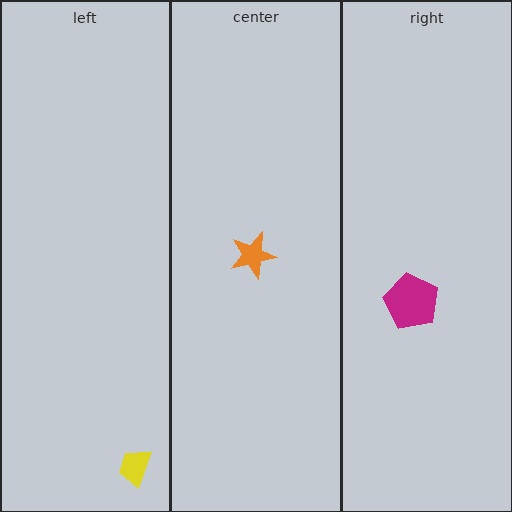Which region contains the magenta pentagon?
The right region.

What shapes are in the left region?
The yellow trapezoid.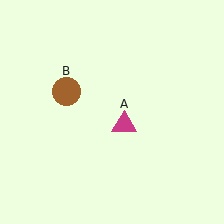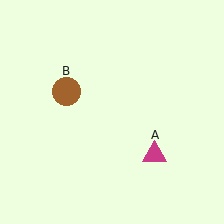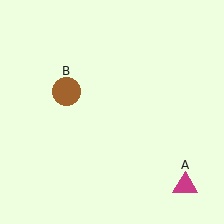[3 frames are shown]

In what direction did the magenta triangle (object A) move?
The magenta triangle (object A) moved down and to the right.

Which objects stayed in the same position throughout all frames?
Brown circle (object B) remained stationary.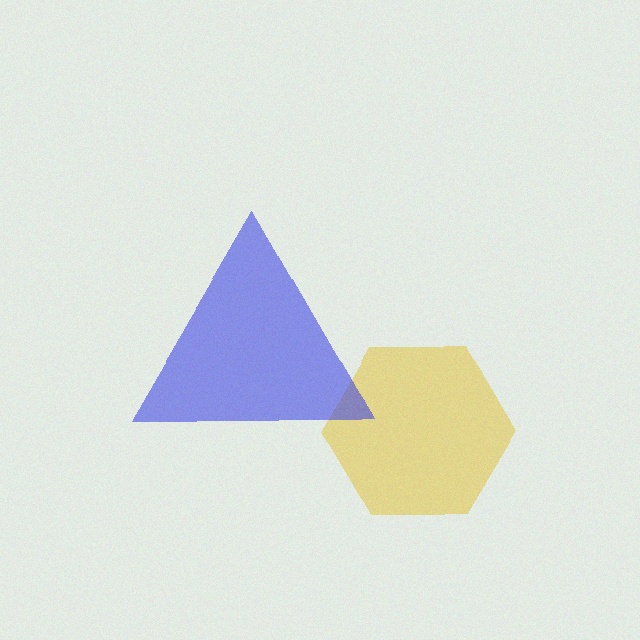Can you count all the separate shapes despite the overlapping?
Yes, there are 2 separate shapes.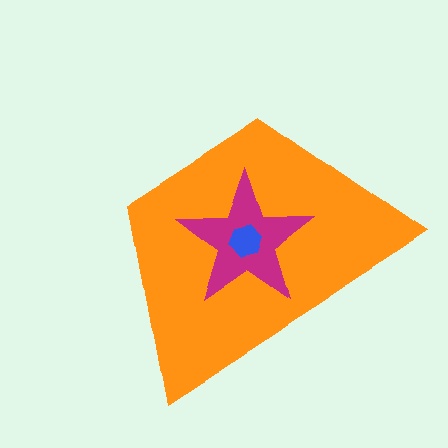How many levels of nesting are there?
3.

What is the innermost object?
The blue hexagon.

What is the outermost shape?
The orange trapezoid.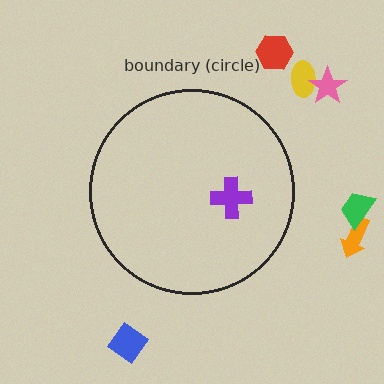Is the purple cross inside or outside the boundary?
Inside.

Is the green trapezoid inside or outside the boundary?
Outside.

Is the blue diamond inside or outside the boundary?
Outside.